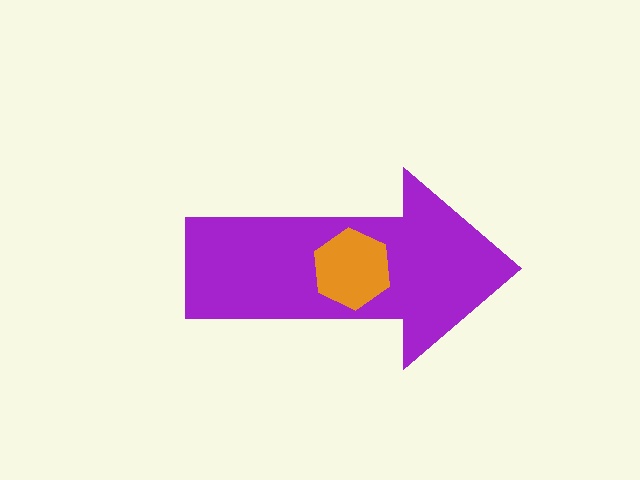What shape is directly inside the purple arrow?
The orange hexagon.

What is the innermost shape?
The orange hexagon.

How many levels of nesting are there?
2.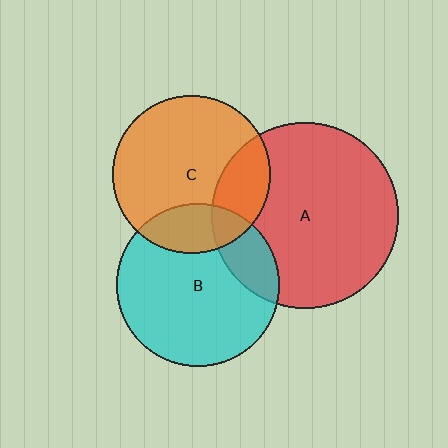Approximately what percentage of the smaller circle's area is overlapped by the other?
Approximately 20%.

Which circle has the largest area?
Circle A (red).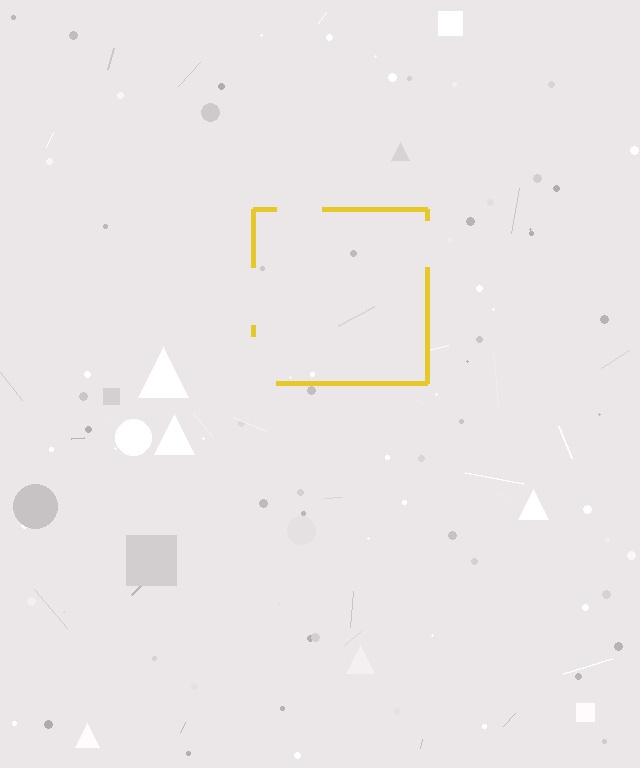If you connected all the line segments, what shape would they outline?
They would outline a square.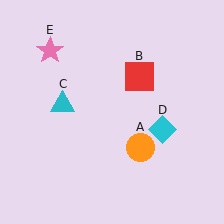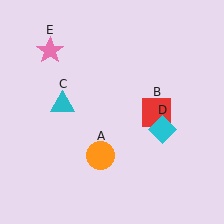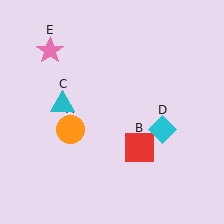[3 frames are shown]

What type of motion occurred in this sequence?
The orange circle (object A), red square (object B) rotated clockwise around the center of the scene.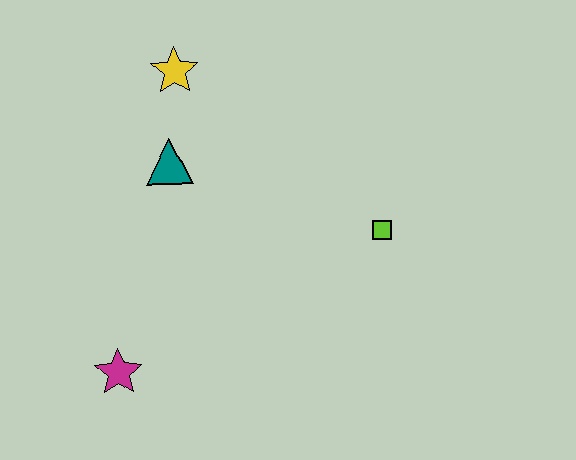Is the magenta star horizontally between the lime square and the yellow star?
No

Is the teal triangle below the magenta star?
No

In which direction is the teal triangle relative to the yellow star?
The teal triangle is below the yellow star.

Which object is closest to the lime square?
The teal triangle is closest to the lime square.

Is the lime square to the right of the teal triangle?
Yes